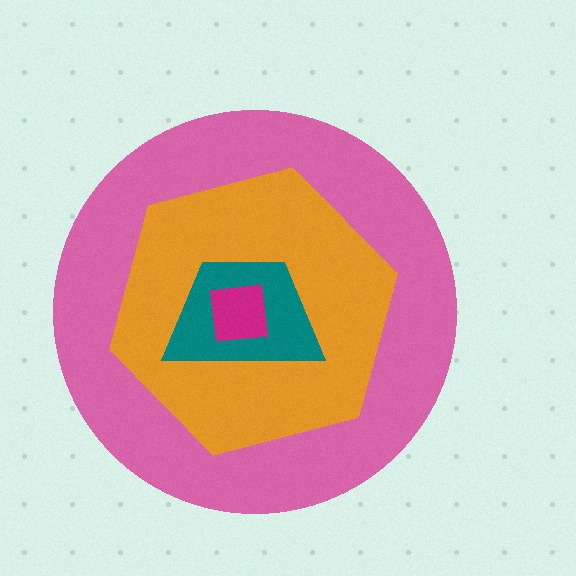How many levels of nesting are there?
4.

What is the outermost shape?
The pink circle.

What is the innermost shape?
The magenta square.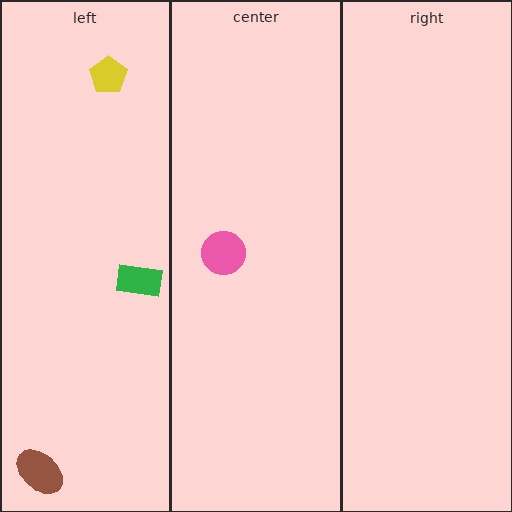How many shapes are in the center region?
1.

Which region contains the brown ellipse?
The left region.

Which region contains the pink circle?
The center region.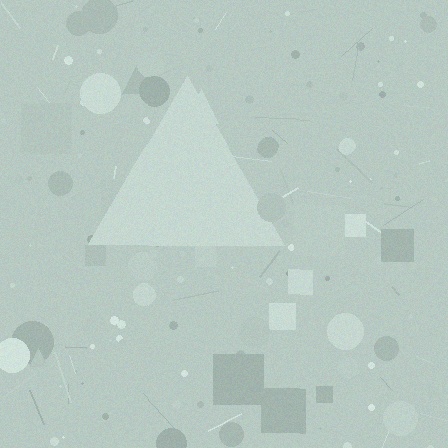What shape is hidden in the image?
A triangle is hidden in the image.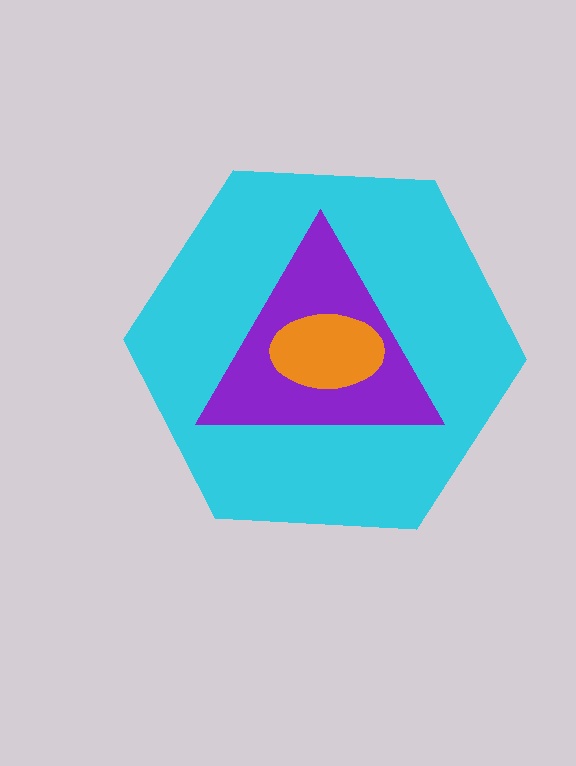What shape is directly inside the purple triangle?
The orange ellipse.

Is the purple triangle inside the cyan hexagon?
Yes.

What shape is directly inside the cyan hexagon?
The purple triangle.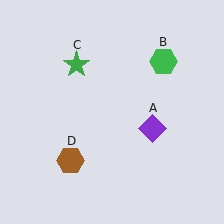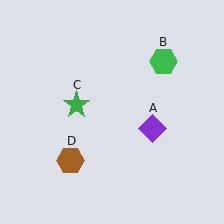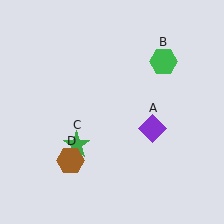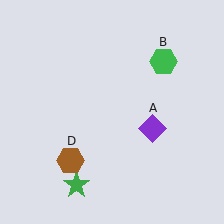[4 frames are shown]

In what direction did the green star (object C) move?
The green star (object C) moved down.